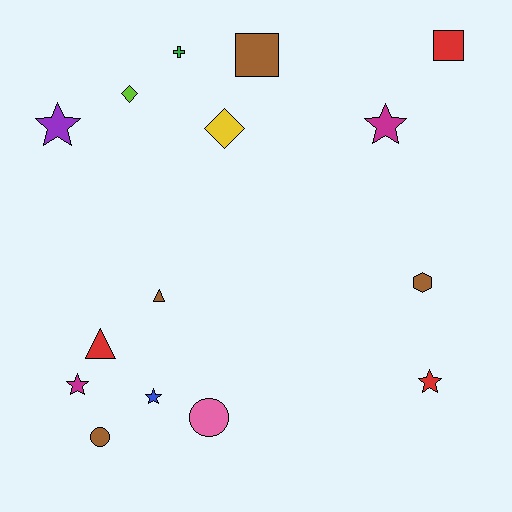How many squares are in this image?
There are 2 squares.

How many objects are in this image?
There are 15 objects.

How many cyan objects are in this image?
There are no cyan objects.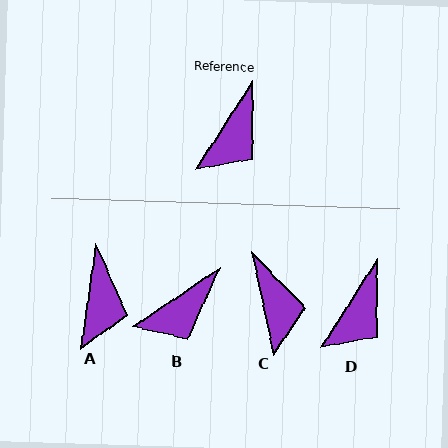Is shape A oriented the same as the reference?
No, it is off by about 25 degrees.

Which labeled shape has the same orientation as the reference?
D.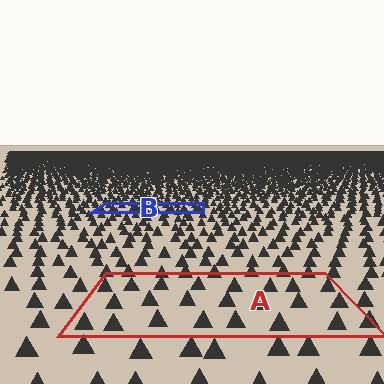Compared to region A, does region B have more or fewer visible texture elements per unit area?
Region B has more texture elements per unit area — they are packed more densely because it is farther away.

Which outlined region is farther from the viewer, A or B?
Region B is farther from the viewer — the texture elements inside it appear smaller and more densely packed.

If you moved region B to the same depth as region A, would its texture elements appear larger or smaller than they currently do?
They would appear larger. At a closer depth, the same texture elements are projected at a bigger on-screen size.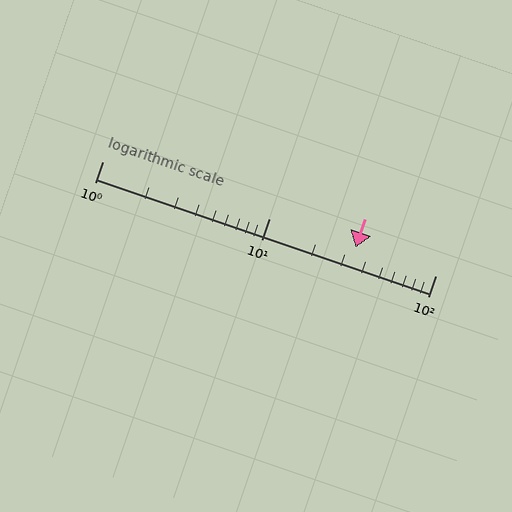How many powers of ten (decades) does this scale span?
The scale spans 2 decades, from 1 to 100.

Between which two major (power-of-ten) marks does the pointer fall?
The pointer is between 10 and 100.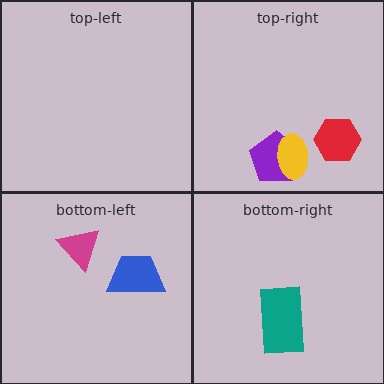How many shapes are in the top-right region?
3.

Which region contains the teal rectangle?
The bottom-right region.